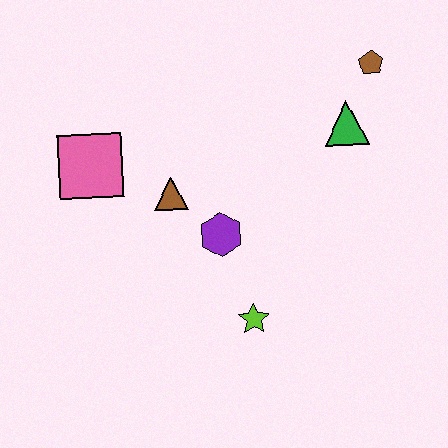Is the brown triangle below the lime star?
No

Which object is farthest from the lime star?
The brown pentagon is farthest from the lime star.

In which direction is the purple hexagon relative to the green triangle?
The purple hexagon is to the left of the green triangle.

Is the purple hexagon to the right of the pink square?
Yes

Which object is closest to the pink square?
The brown triangle is closest to the pink square.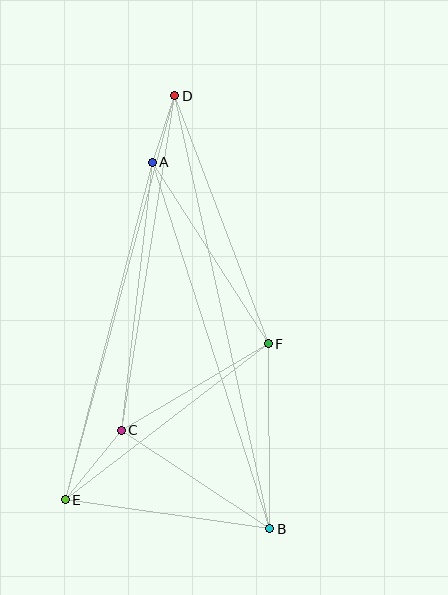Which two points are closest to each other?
Points A and D are closest to each other.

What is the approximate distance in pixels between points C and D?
The distance between C and D is approximately 339 pixels.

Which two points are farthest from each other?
Points B and D are farthest from each other.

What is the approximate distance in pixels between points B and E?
The distance between B and E is approximately 206 pixels.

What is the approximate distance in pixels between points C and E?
The distance between C and E is approximately 89 pixels.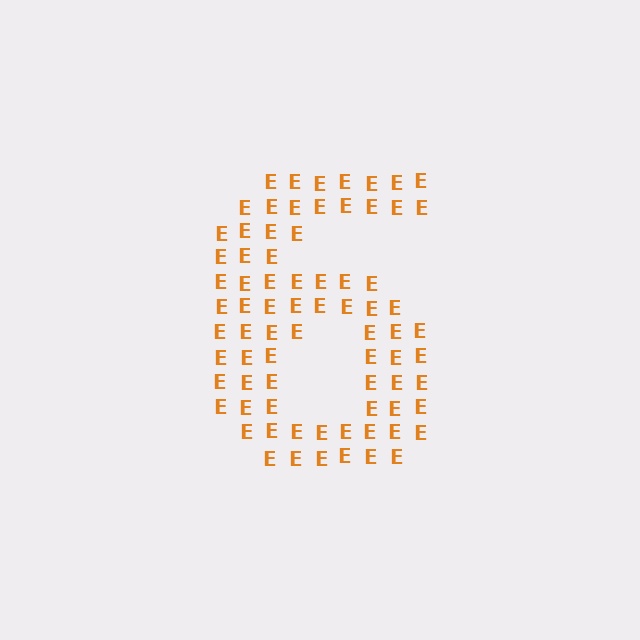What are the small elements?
The small elements are letter E's.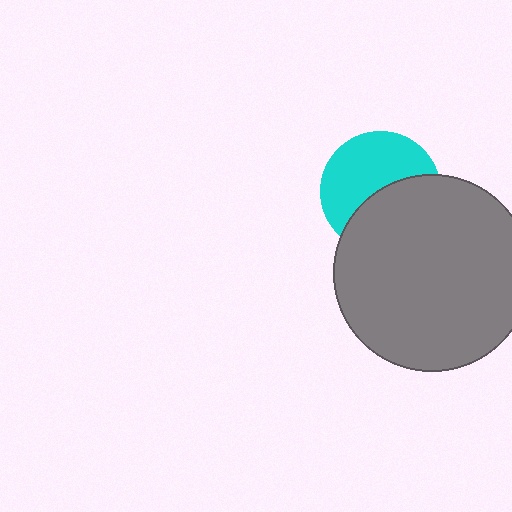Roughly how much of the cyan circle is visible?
About half of it is visible (roughly 54%).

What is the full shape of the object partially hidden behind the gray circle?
The partially hidden object is a cyan circle.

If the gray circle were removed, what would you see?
You would see the complete cyan circle.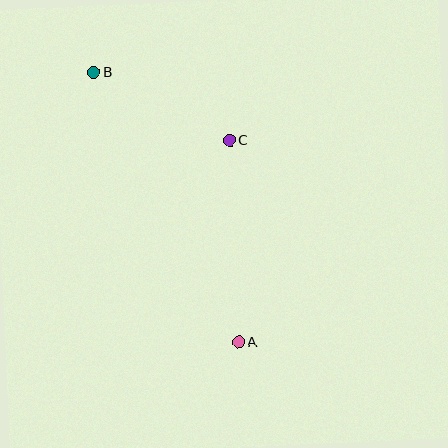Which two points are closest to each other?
Points B and C are closest to each other.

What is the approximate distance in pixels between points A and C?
The distance between A and C is approximately 202 pixels.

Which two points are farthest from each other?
Points A and B are farthest from each other.